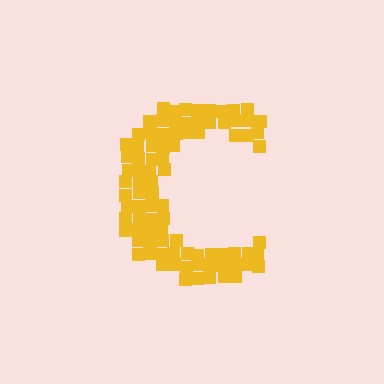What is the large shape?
The large shape is the letter C.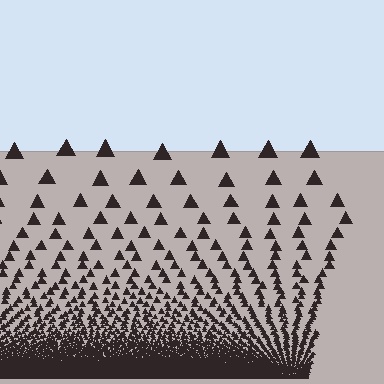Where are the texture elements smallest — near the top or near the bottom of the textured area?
Near the bottom.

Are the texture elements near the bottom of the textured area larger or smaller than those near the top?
Smaller. The gradient is inverted — elements near the bottom are smaller and denser.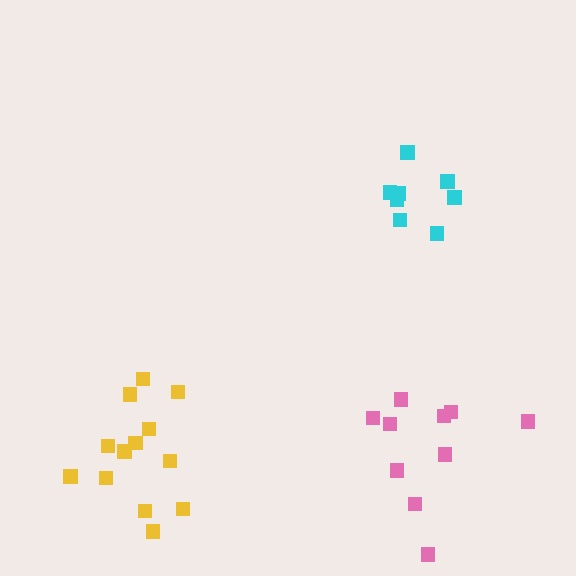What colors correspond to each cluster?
The clusters are colored: yellow, pink, cyan.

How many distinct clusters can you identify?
There are 3 distinct clusters.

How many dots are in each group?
Group 1: 13 dots, Group 2: 10 dots, Group 3: 8 dots (31 total).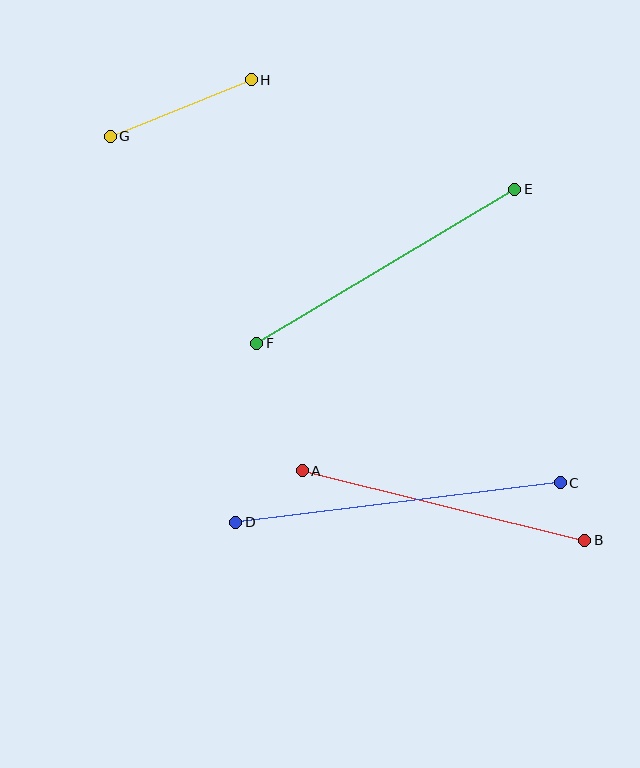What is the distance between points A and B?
The distance is approximately 291 pixels.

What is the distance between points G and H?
The distance is approximately 152 pixels.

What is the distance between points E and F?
The distance is approximately 301 pixels.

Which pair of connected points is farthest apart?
Points C and D are farthest apart.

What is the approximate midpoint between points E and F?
The midpoint is at approximately (386, 266) pixels.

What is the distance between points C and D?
The distance is approximately 327 pixels.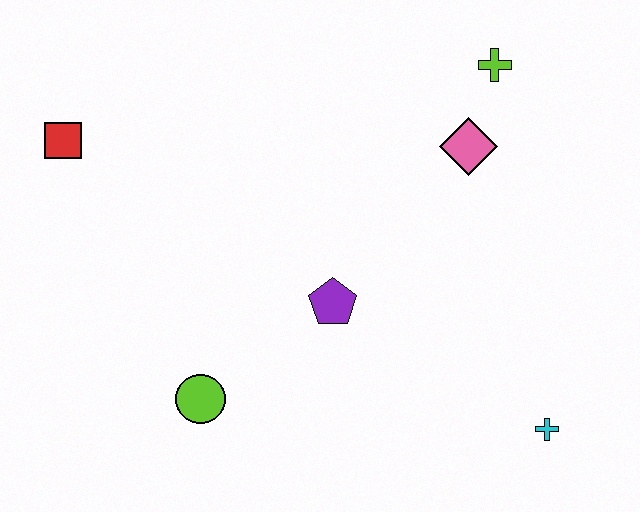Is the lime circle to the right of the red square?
Yes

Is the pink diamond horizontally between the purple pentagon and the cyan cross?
Yes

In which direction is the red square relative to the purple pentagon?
The red square is to the left of the purple pentagon.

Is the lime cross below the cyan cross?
No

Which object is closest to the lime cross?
The pink diamond is closest to the lime cross.